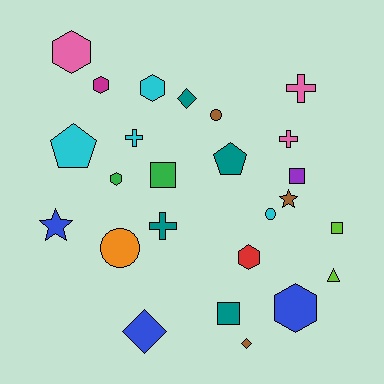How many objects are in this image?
There are 25 objects.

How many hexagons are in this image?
There are 6 hexagons.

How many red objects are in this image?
There is 1 red object.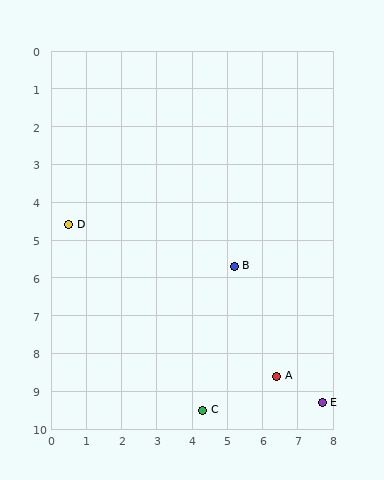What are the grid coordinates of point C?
Point C is at approximately (4.3, 9.5).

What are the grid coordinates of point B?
Point B is at approximately (5.2, 5.7).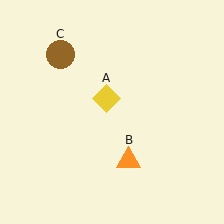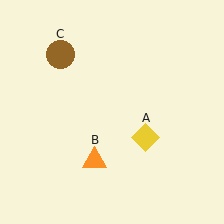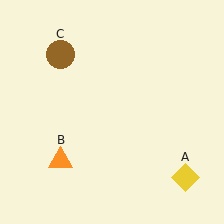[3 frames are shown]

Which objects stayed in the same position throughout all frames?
Brown circle (object C) remained stationary.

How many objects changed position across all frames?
2 objects changed position: yellow diamond (object A), orange triangle (object B).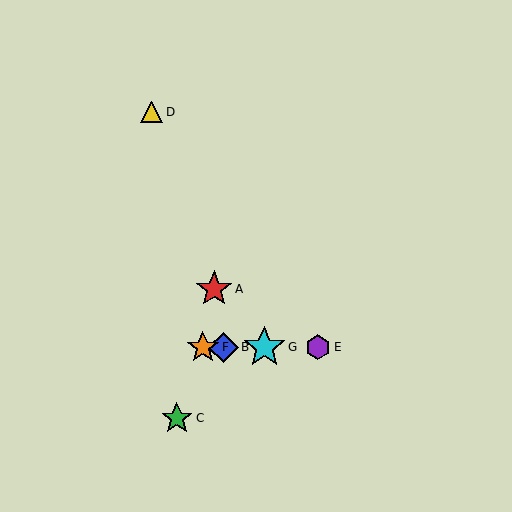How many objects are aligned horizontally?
4 objects (B, E, F, G) are aligned horizontally.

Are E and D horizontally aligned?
No, E is at y≈347 and D is at y≈112.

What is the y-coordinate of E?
Object E is at y≈347.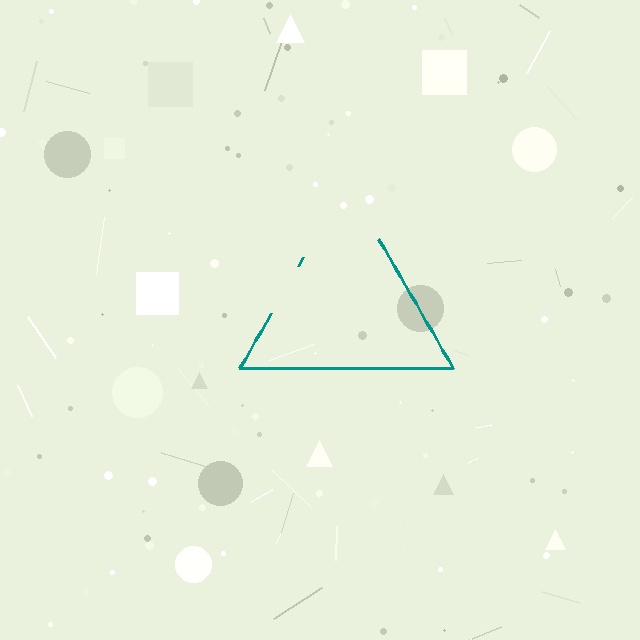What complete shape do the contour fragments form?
The contour fragments form a triangle.